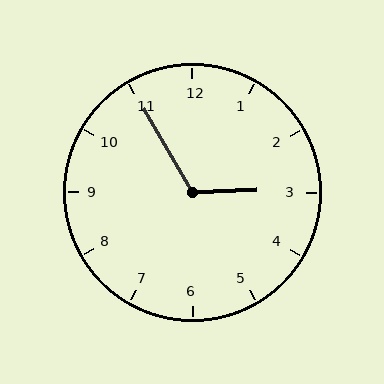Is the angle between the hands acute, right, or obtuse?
It is obtuse.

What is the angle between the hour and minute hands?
Approximately 118 degrees.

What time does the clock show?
2:55.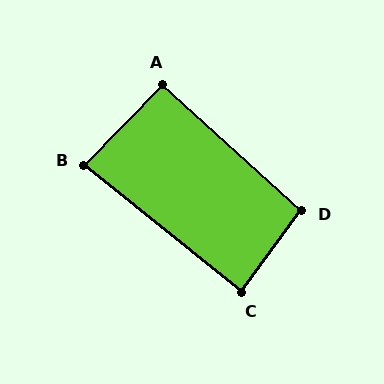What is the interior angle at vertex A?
Approximately 92 degrees (approximately right).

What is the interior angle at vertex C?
Approximately 88 degrees (approximately right).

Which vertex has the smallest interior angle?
B, at approximately 85 degrees.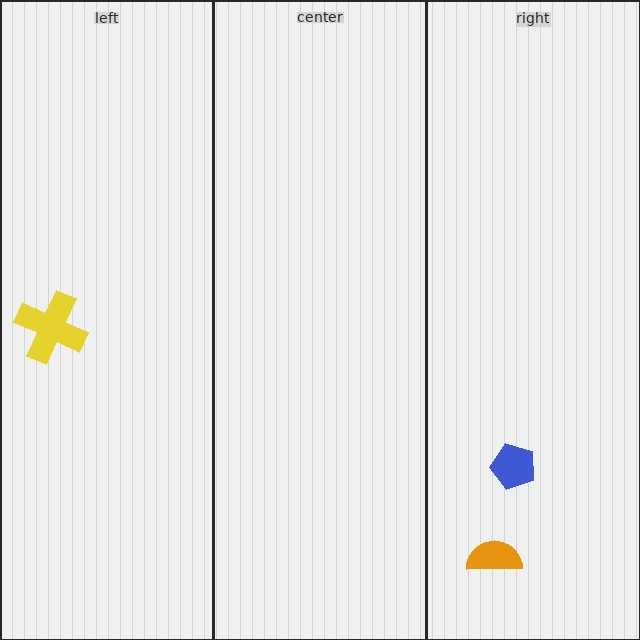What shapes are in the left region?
The yellow cross.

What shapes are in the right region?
The blue pentagon, the orange semicircle.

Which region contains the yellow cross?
The left region.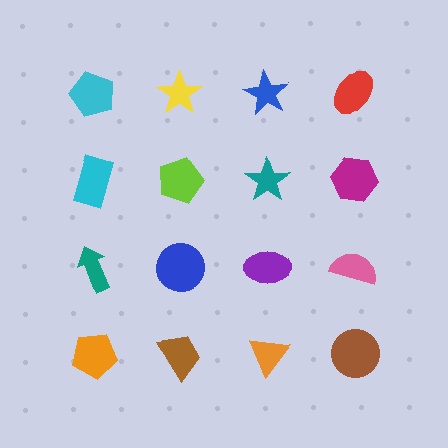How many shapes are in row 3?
4 shapes.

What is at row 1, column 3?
A blue star.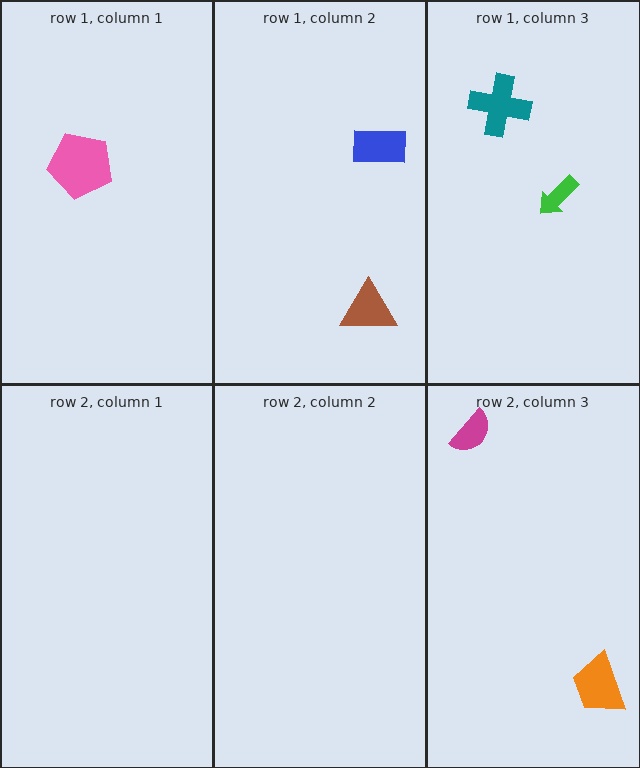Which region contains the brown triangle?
The row 1, column 2 region.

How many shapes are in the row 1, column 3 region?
2.